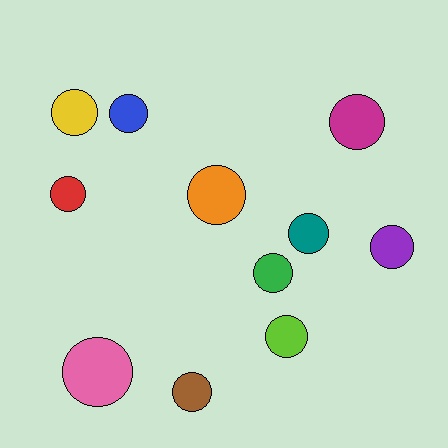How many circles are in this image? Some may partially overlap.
There are 11 circles.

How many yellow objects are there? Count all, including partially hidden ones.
There is 1 yellow object.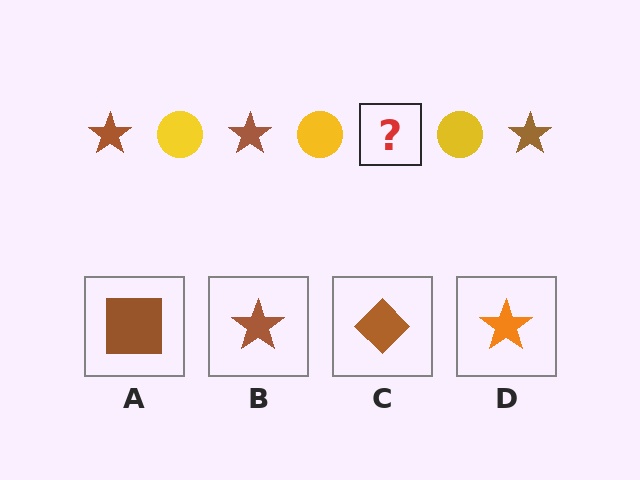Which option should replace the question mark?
Option B.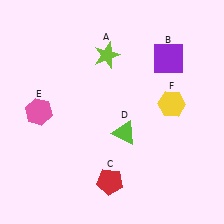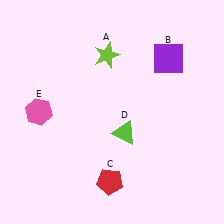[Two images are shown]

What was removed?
The yellow hexagon (F) was removed in Image 2.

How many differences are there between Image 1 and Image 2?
There is 1 difference between the two images.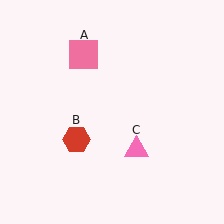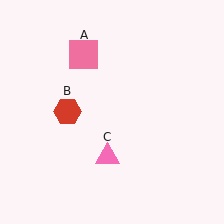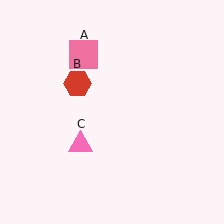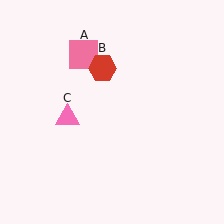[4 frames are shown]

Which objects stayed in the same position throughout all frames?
Pink square (object A) remained stationary.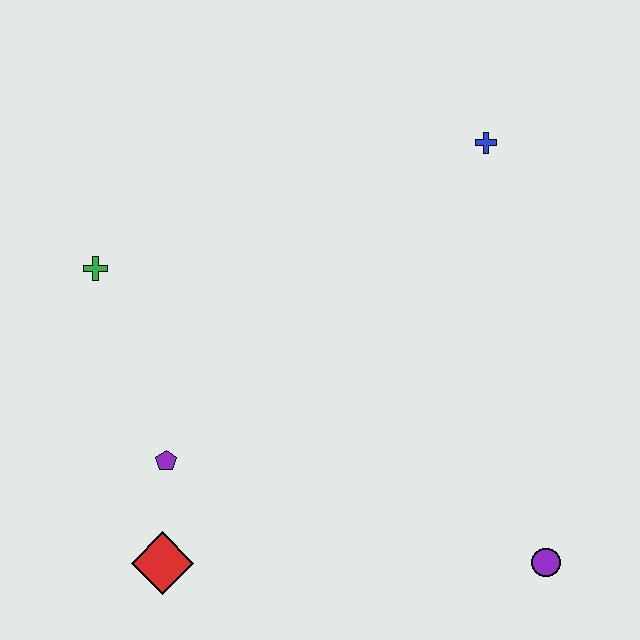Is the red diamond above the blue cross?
No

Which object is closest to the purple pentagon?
The red diamond is closest to the purple pentagon.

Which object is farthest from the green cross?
The purple circle is farthest from the green cross.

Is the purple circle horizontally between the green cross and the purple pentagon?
No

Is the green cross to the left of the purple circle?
Yes